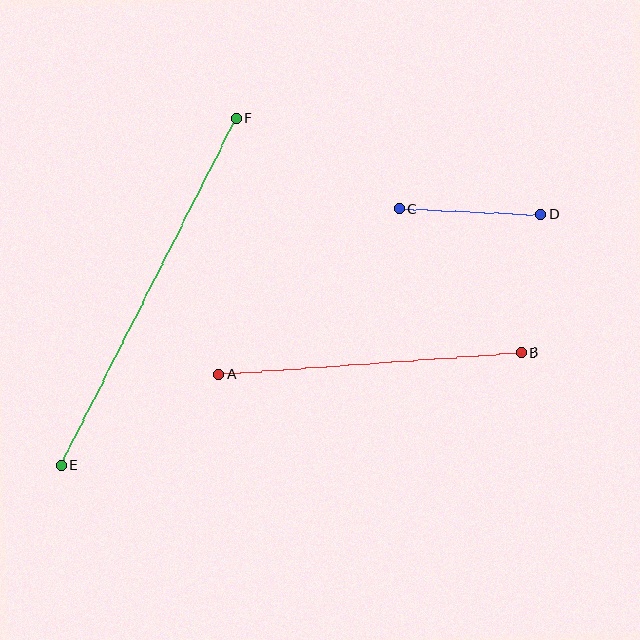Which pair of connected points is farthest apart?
Points E and F are farthest apart.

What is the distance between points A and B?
The distance is approximately 303 pixels.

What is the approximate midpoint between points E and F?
The midpoint is at approximately (149, 292) pixels.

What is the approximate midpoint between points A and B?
The midpoint is at approximately (370, 363) pixels.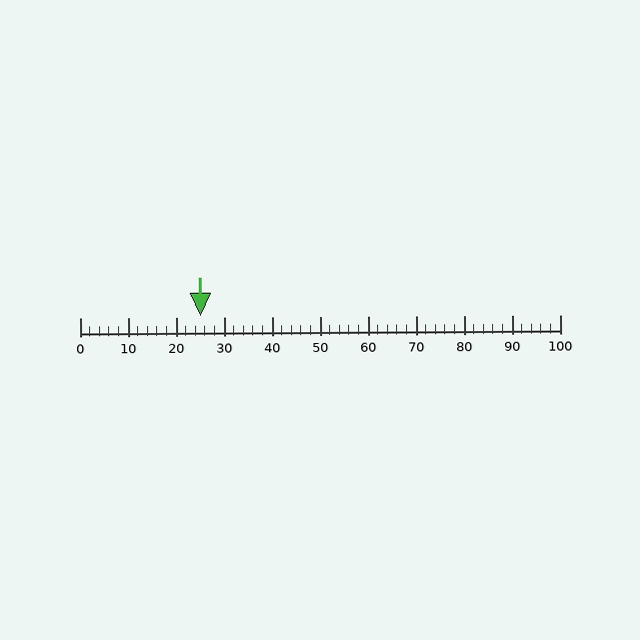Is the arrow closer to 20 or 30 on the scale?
The arrow is closer to 30.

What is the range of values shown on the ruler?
The ruler shows values from 0 to 100.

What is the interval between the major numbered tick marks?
The major tick marks are spaced 10 units apart.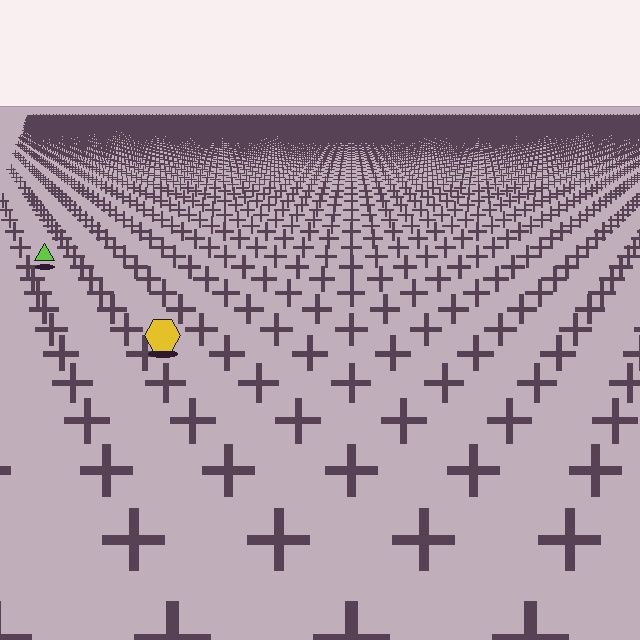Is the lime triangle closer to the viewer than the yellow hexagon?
No. The yellow hexagon is closer — you can tell from the texture gradient: the ground texture is coarser near it.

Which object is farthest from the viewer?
The lime triangle is farthest from the viewer. It appears smaller and the ground texture around it is denser.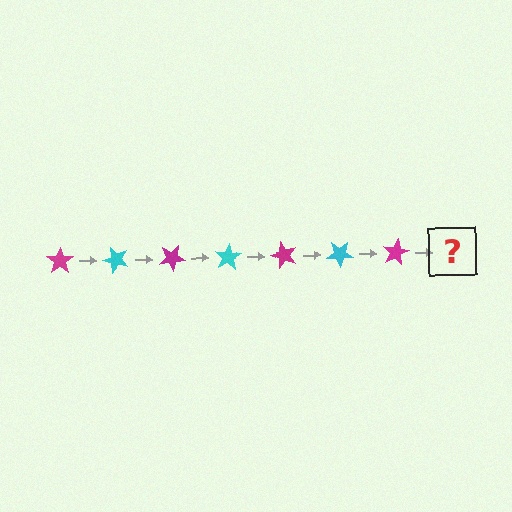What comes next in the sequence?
The next element should be a cyan star, rotated 350 degrees from the start.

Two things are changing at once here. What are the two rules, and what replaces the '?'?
The two rules are that it rotates 50 degrees each step and the color cycles through magenta and cyan. The '?' should be a cyan star, rotated 350 degrees from the start.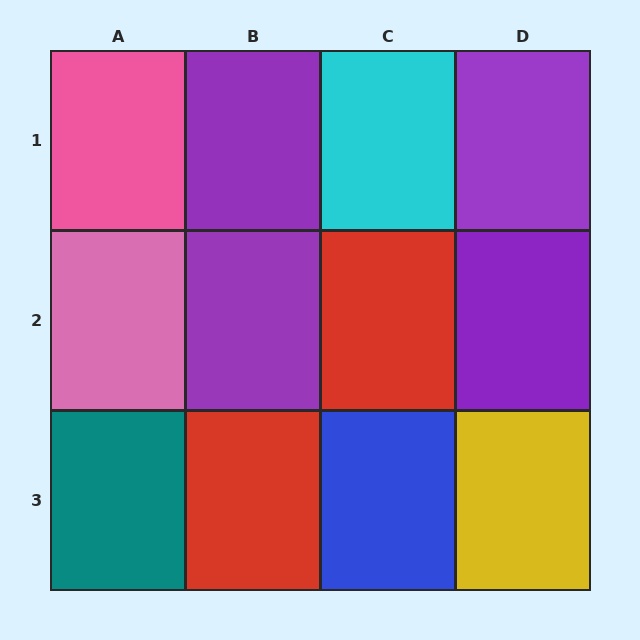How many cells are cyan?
1 cell is cyan.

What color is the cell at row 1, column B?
Purple.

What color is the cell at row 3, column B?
Red.